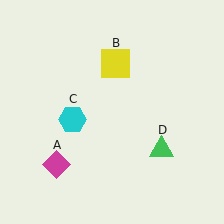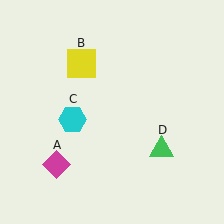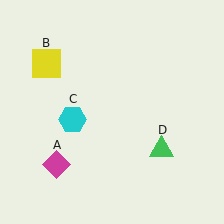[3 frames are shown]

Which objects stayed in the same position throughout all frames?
Magenta diamond (object A) and cyan hexagon (object C) and green triangle (object D) remained stationary.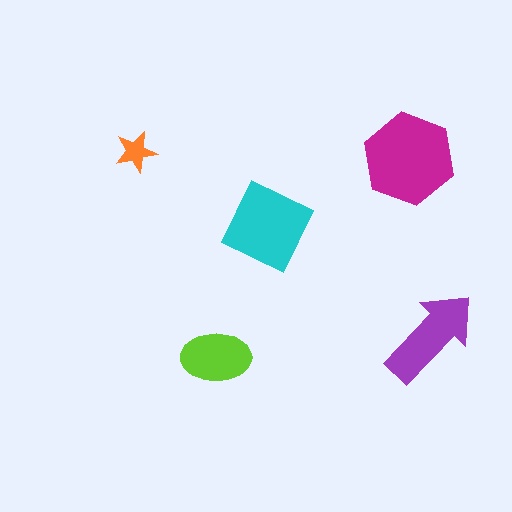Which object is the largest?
The magenta hexagon.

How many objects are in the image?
There are 5 objects in the image.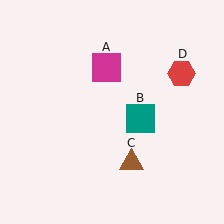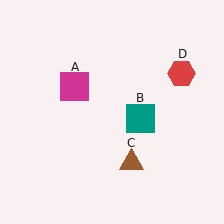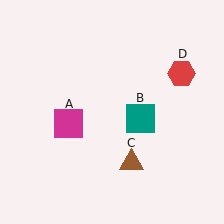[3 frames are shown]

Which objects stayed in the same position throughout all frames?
Teal square (object B) and brown triangle (object C) and red hexagon (object D) remained stationary.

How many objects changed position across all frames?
1 object changed position: magenta square (object A).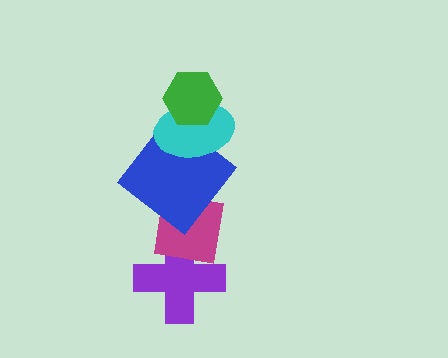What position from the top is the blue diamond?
The blue diamond is 3rd from the top.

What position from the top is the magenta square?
The magenta square is 4th from the top.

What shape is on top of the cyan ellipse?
The green hexagon is on top of the cyan ellipse.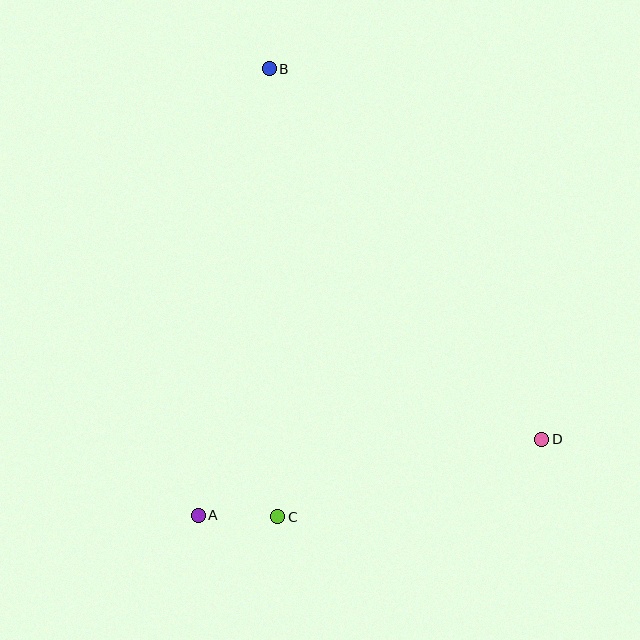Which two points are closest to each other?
Points A and C are closest to each other.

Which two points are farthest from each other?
Points B and D are farthest from each other.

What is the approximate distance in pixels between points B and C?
The distance between B and C is approximately 448 pixels.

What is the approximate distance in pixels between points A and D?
The distance between A and D is approximately 352 pixels.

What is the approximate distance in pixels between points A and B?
The distance between A and B is approximately 452 pixels.